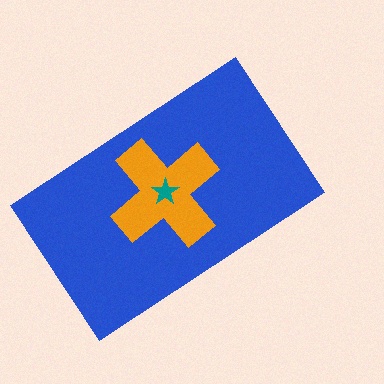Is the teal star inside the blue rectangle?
Yes.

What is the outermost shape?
The blue rectangle.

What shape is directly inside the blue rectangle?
The orange cross.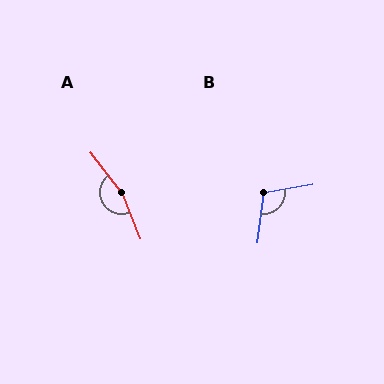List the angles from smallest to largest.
B (106°), A (164°).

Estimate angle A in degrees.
Approximately 164 degrees.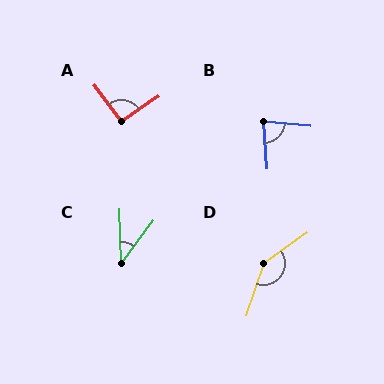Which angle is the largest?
D, at approximately 144 degrees.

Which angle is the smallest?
C, at approximately 38 degrees.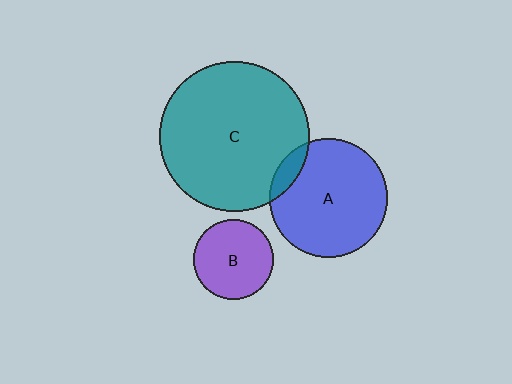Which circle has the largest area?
Circle C (teal).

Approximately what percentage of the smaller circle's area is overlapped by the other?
Approximately 10%.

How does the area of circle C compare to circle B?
Approximately 3.6 times.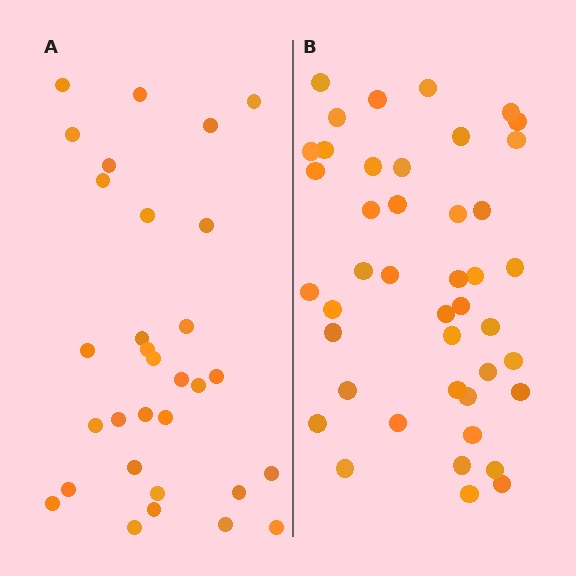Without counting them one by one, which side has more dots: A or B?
Region B (the right region) has more dots.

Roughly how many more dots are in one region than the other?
Region B has roughly 12 or so more dots than region A.